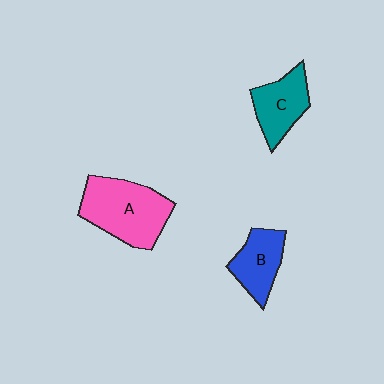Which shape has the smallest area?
Shape B (blue).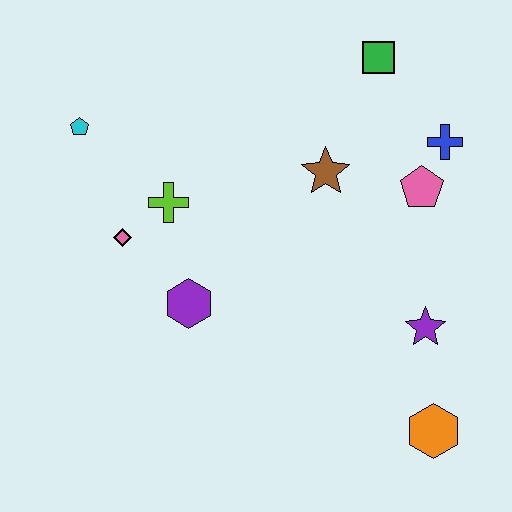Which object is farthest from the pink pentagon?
The cyan pentagon is farthest from the pink pentagon.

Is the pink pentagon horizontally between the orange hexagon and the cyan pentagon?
Yes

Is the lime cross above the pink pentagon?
No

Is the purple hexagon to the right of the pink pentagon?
No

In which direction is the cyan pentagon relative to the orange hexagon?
The cyan pentagon is to the left of the orange hexagon.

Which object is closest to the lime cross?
The pink diamond is closest to the lime cross.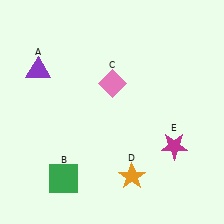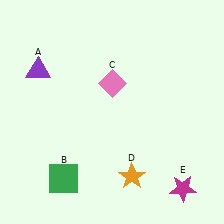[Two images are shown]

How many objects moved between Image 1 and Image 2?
1 object moved between the two images.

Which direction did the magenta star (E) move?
The magenta star (E) moved down.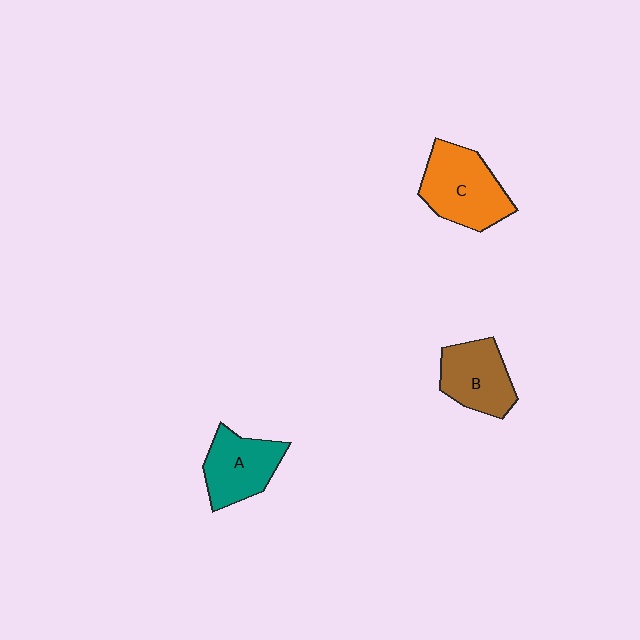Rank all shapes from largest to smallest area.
From largest to smallest: C (orange), A (teal), B (brown).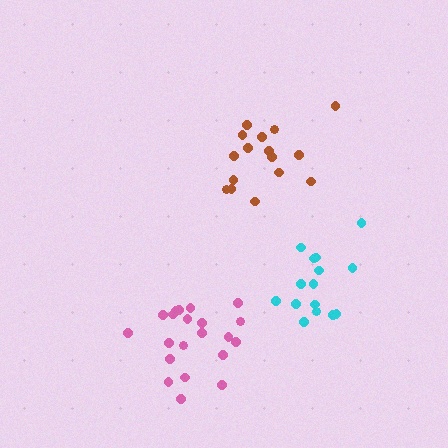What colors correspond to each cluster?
The clusters are colored: brown, pink, cyan.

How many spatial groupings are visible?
There are 3 spatial groupings.